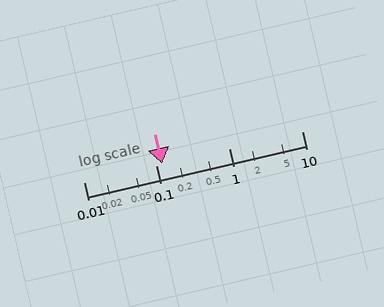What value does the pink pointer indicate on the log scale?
The pointer indicates approximately 0.12.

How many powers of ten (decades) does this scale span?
The scale spans 3 decades, from 0.01 to 10.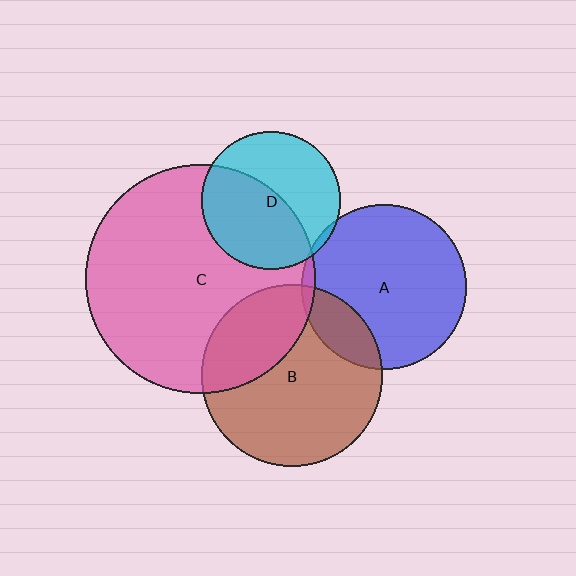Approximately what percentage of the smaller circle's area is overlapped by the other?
Approximately 5%.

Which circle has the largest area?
Circle C (pink).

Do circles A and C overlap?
Yes.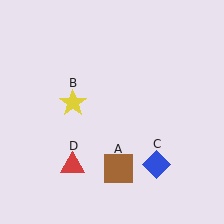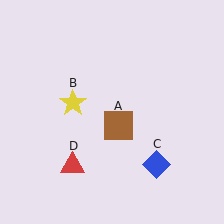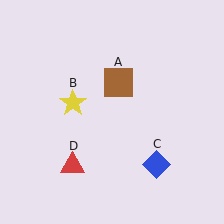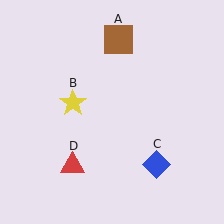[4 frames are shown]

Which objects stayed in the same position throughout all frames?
Yellow star (object B) and blue diamond (object C) and red triangle (object D) remained stationary.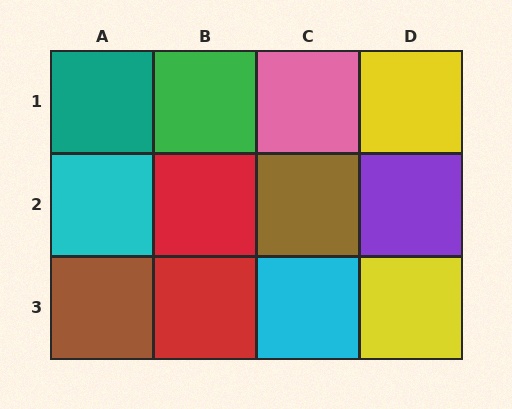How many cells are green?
1 cell is green.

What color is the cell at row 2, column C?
Brown.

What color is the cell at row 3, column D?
Yellow.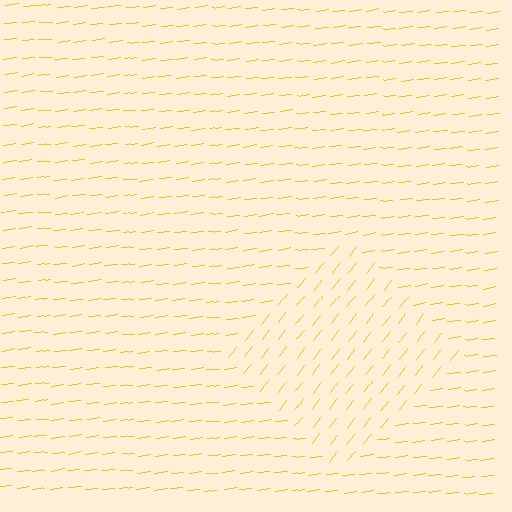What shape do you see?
I see a diamond.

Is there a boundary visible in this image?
Yes, there is a texture boundary formed by a change in line orientation.